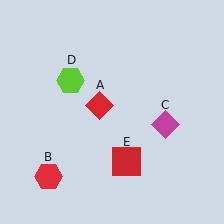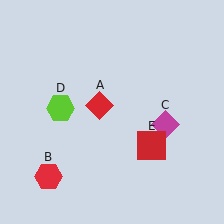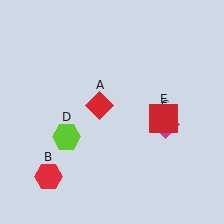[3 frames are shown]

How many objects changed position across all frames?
2 objects changed position: lime hexagon (object D), red square (object E).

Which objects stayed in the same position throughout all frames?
Red diamond (object A) and red hexagon (object B) and magenta diamond (object C) remained stationary.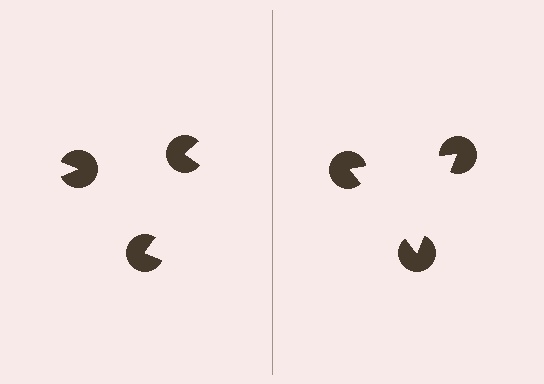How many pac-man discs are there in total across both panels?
6 — 3 on each side.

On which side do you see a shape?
An illusory triangle appears on the right side. On the left side the wedge cuts are rotated, so no coherent shape forms.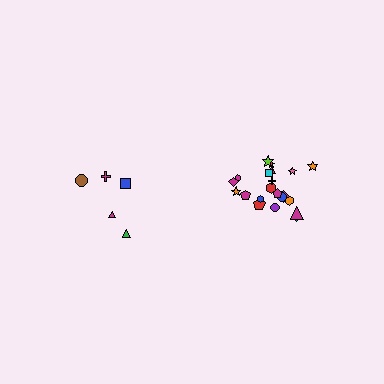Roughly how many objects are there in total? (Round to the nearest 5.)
Roughly 25 objects in total.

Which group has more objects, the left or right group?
The right group.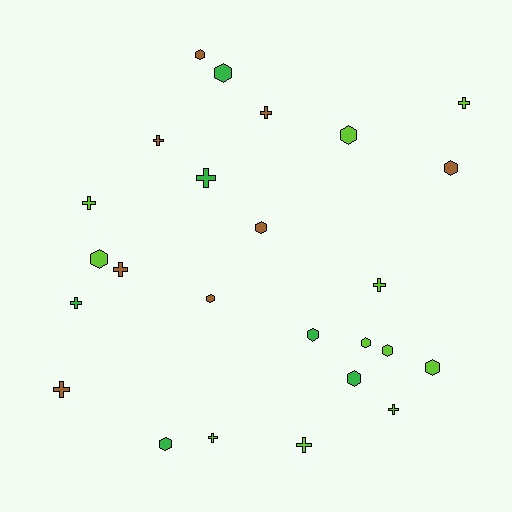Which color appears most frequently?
Lime, with 11 objects.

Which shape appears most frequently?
Hexagon, with 13 objects.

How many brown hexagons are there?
There are 4 brown hexagons.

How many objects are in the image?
There are 25 objects.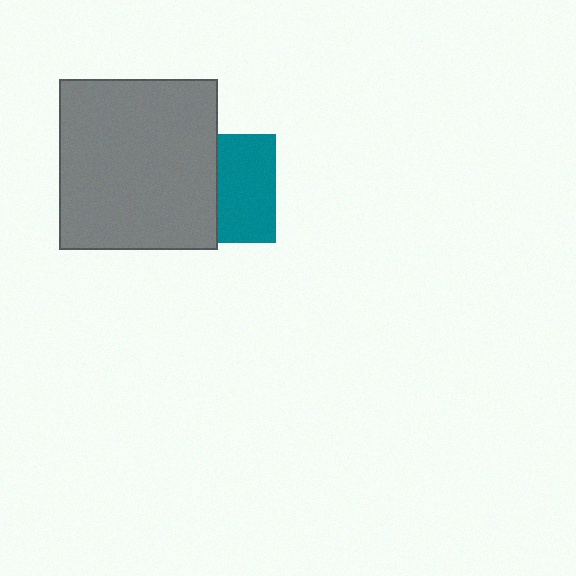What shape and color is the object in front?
The object in front is a gray rectangle.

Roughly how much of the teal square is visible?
About half of it is visible (roughly 54%).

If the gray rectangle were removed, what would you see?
You would see the complete teal square.